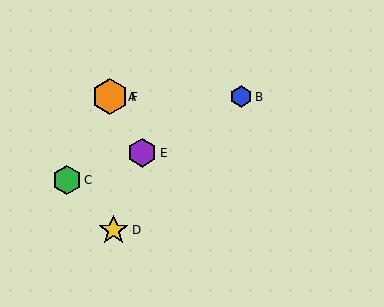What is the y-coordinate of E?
Object E is at y≈153.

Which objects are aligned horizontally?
Objects A, B, F are aligned horizontally.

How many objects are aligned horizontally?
3 objects (A, B, F) are aligned horizontally.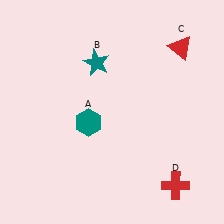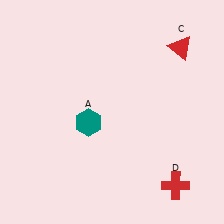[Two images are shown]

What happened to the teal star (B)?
The teal star (B) was removed in Image 2. It was in the top-left area of Image 1.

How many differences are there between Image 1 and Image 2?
There is 1 difference between the two images.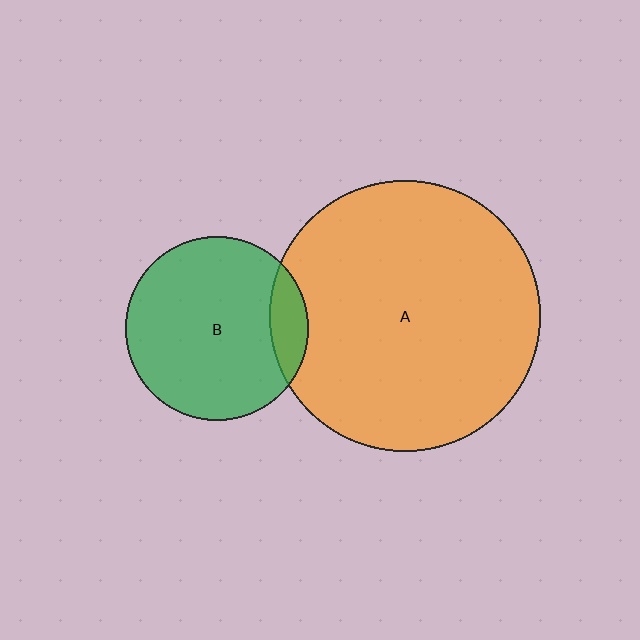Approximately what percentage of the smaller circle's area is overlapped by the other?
Approximately 10%.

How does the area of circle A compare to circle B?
Approximately 2.2 times.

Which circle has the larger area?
Circle A (orange).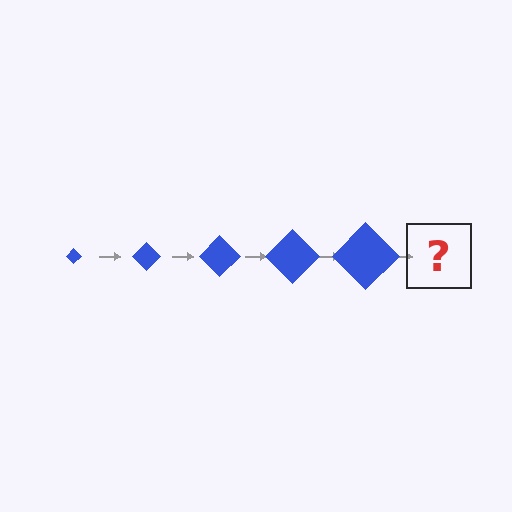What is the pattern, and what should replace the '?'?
The pattern is that the diamond gets progressively larger each step. The '?' should be a blue diamond, larger than the previous one.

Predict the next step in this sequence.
The next step is a blue diamond, larger than the previous one.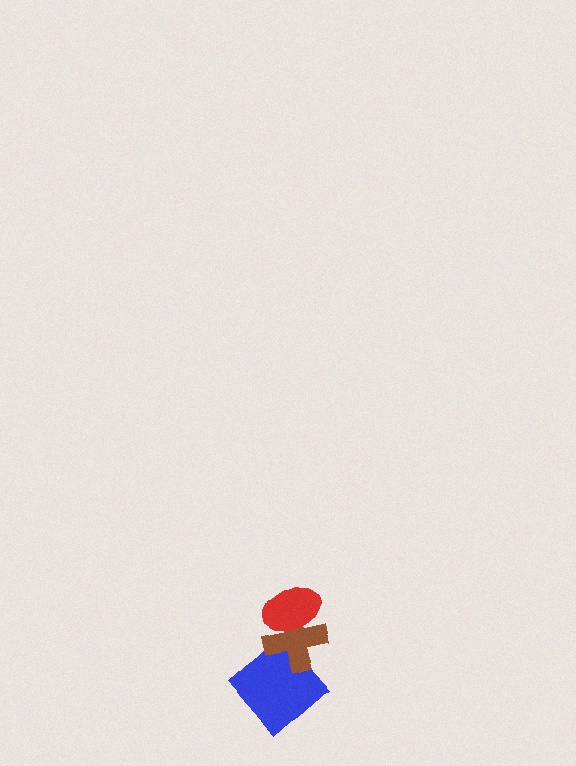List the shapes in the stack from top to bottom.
From top to bottom: the red ellipse, the brown cross, the blue diamond.